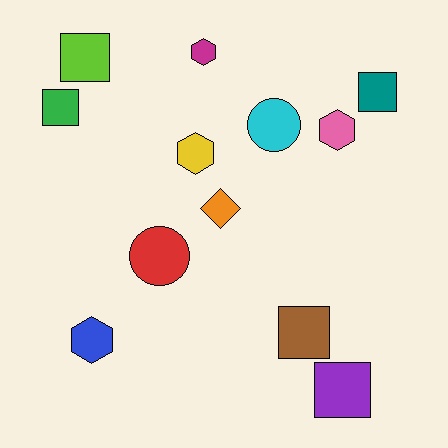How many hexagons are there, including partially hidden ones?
There are 4 hexagons.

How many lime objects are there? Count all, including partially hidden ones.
There is 1 lime object.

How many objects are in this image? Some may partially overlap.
There are 12 objects.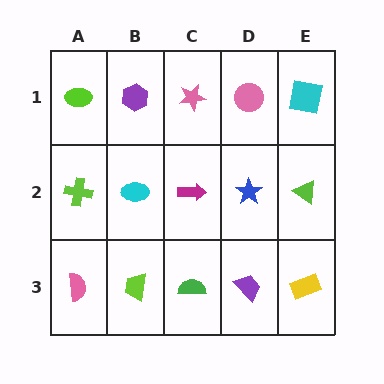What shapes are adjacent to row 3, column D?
A blue star (row 2, column D), a green semicircle (row 3, column C), a yellow rectangle (row 3, column E).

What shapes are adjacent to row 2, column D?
A pink circle (row 1, column D), a purple trapezoid (row 3, column D), a magenta arrow (row 2, column C), a lime triangle (row 2, column E).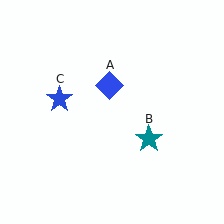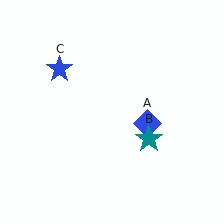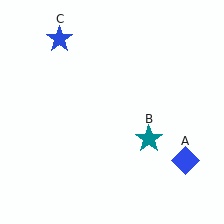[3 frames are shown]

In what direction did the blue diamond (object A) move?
The blue diamond (object A) moved down and to the right.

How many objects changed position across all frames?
2 objects changed position: blue diamond (object A), blue star (object C).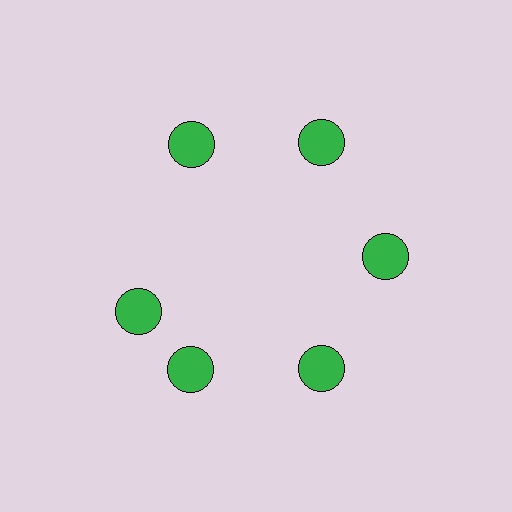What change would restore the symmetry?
The symmetry would be restored by rotating it back into even spacing with its neighbors so that all 6 circles sit at equal angles and equal distance from the center.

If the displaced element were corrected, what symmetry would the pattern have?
It would have 6-fold rotational symmetry — the pattern would map onto itself every 60 degrees.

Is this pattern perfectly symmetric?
No. The 6 green circles are arranged in a ring, but one element near the 9 o'clock position is rotated out of alignment along the ring, breaking the 6-fold rotational symmetry.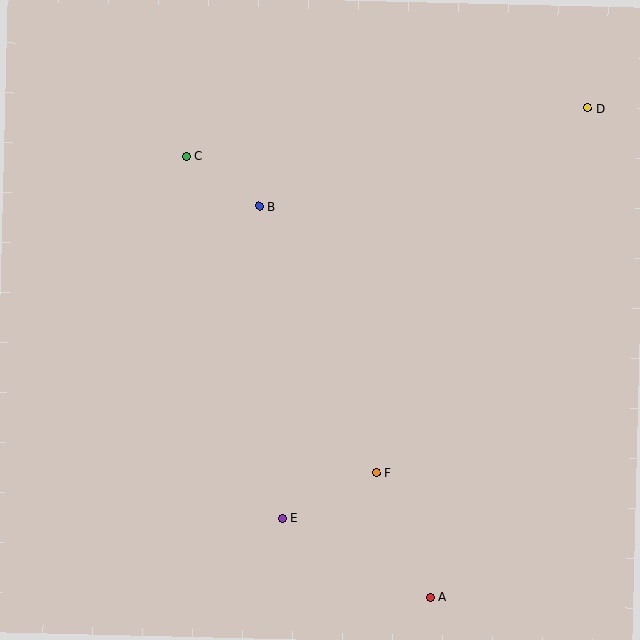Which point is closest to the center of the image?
Point B at (259, 206) is closest to the center.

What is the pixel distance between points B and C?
The distance between B and C is 89 pixels.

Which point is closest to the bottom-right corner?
Point A is closest to the bottom-right corner.